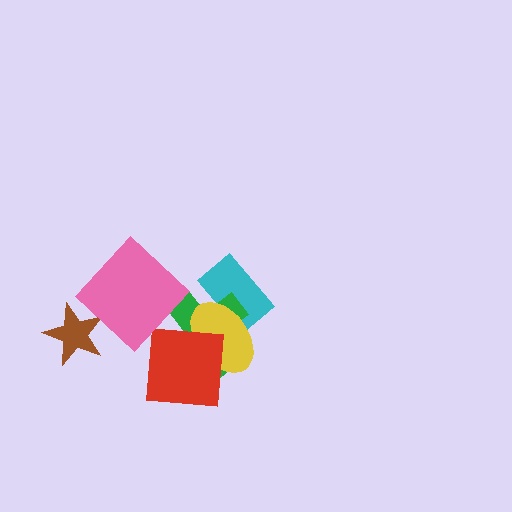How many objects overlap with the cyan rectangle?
2 objects overlap with the cyan rectangle.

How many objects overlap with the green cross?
3 objects overlap with the green cross.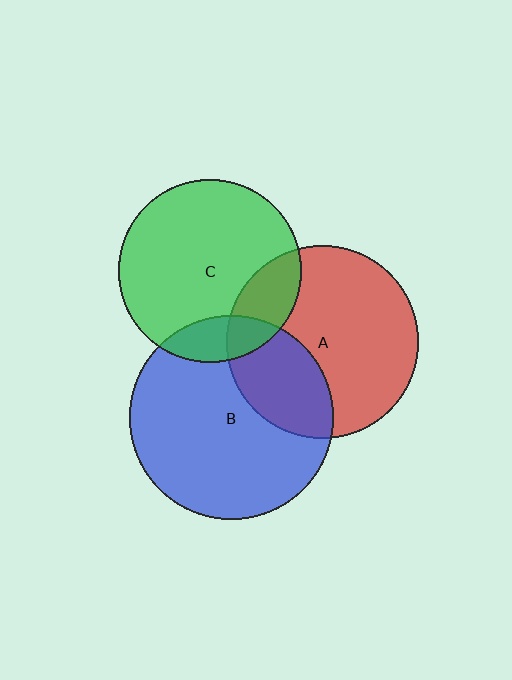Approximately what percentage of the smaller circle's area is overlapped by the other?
Approximately 20%.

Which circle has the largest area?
Circle B (blue).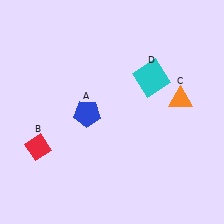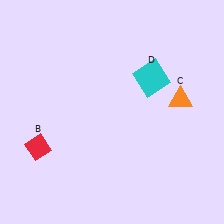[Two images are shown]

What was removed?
The blue pentagon (A) was removed in Image 2.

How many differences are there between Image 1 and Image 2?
There is 1 difference between the two images.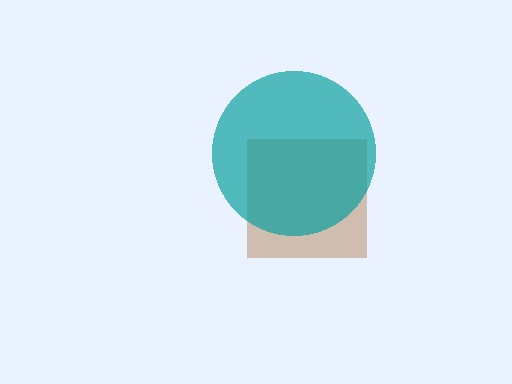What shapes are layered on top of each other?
The layered shapes are: a brown square, a teal circle.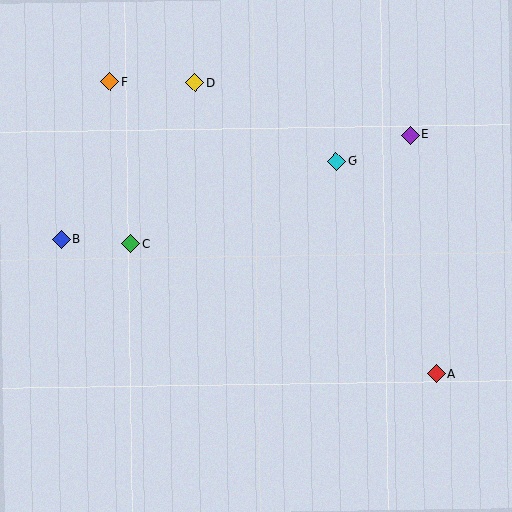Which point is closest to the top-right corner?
Point E is closest to the top-right corner.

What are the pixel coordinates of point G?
Point G is at (337, 161).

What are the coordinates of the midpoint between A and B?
The midpoint between A and B is at (248, 307).